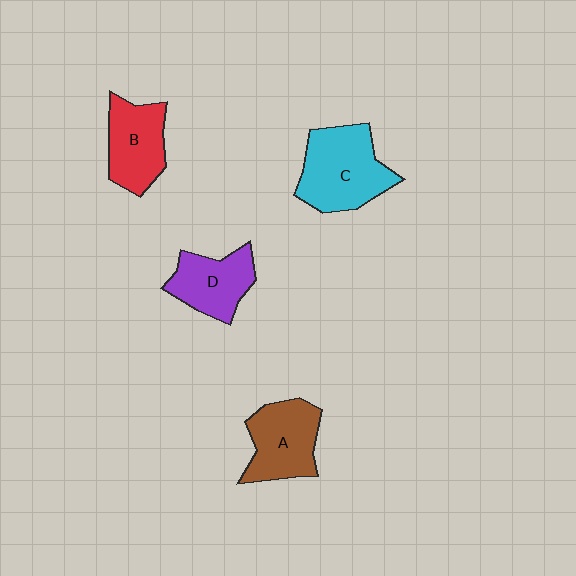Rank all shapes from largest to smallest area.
From largest to smallest: C (cyan), A (brown), B (red), D (purple).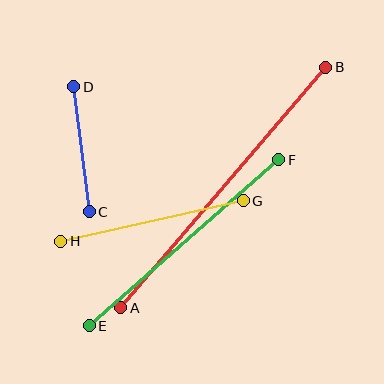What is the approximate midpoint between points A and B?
The midpoint is at approximately (223, 188) pixels.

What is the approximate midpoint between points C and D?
The midpoint is at approximately (82, 149) pixels.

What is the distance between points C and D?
The distance is approximately 126 pixels.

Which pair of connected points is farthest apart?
Points A and B are farthest apart.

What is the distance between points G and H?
The distance is approximately 187 pixels.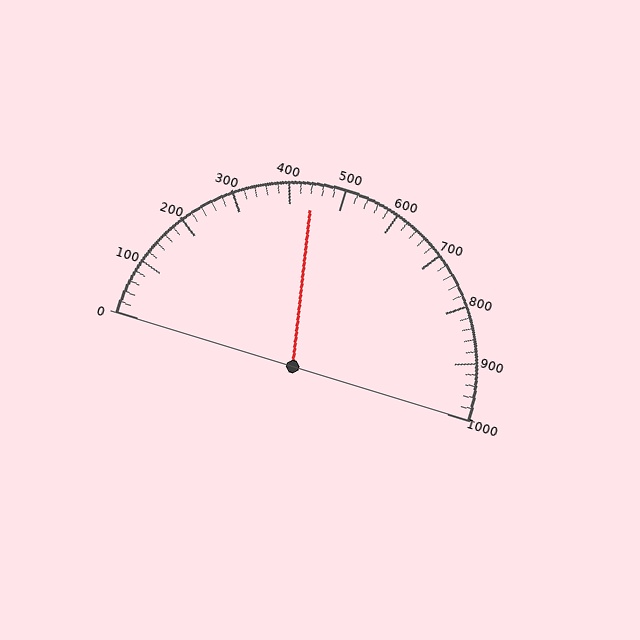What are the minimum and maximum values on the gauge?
The gauge ranges from 0 to 1000.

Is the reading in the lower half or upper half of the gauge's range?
The reading is in the lower half of the range (0 to 1000).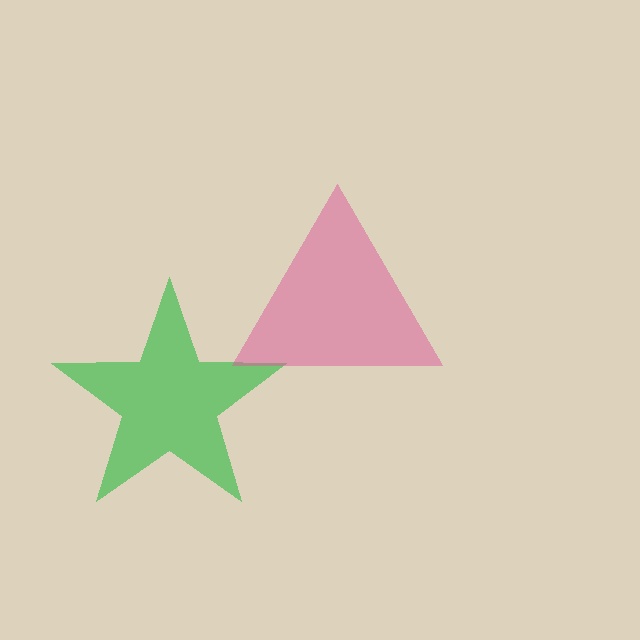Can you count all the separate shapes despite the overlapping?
Yes, there are 2 separate shapes.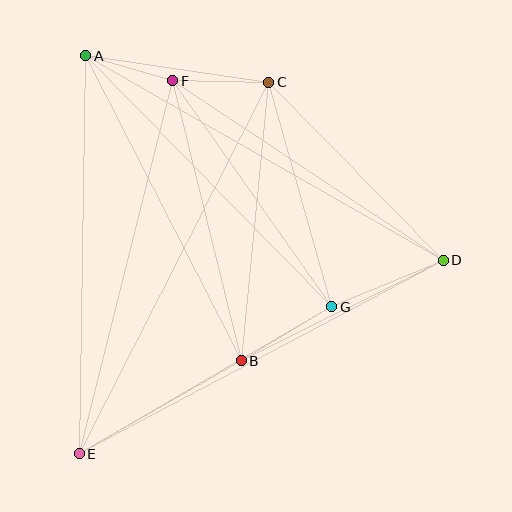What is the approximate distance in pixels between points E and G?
The distance between E and G is approximately 292 pixels.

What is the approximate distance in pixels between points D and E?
The distance between D and E is approximately 412 pixels.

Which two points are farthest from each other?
Points C and E are farthest from each other.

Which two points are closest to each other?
Points A and F are closest to each other.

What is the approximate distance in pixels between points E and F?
The distance between E and F is approximately 384 pixels.